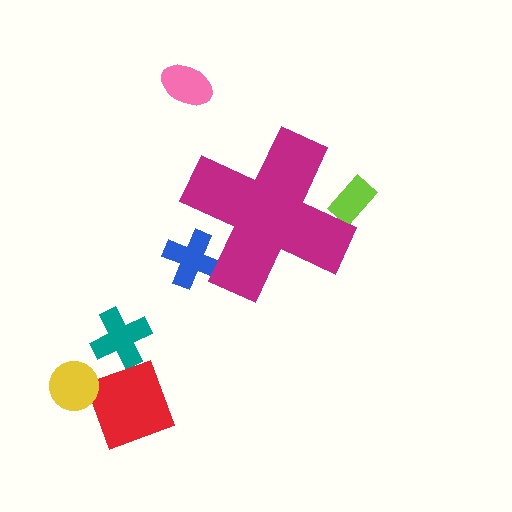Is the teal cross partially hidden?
No, the teal cross is fully visible.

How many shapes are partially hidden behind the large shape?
2 shapes are partially hidden.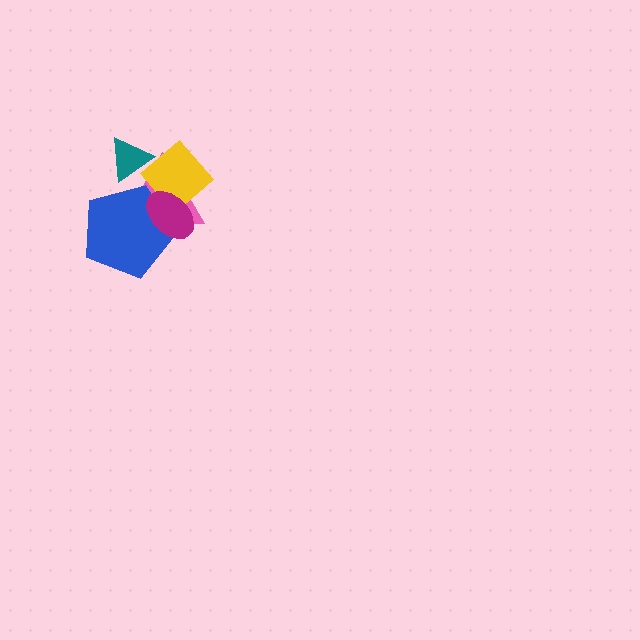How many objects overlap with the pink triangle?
4 objects overlap with the pink triangle.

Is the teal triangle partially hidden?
Yes, it is partially covered by another shape.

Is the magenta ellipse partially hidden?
No, no other shape covers it.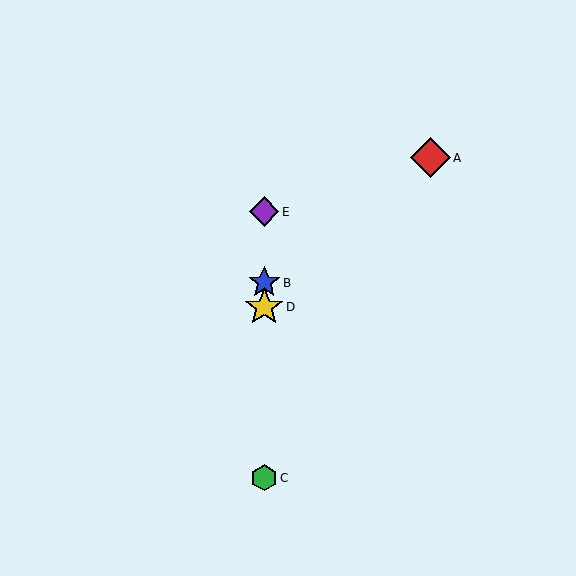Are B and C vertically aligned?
Yes, both are at x≈264.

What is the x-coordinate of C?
Object C is at x≈264.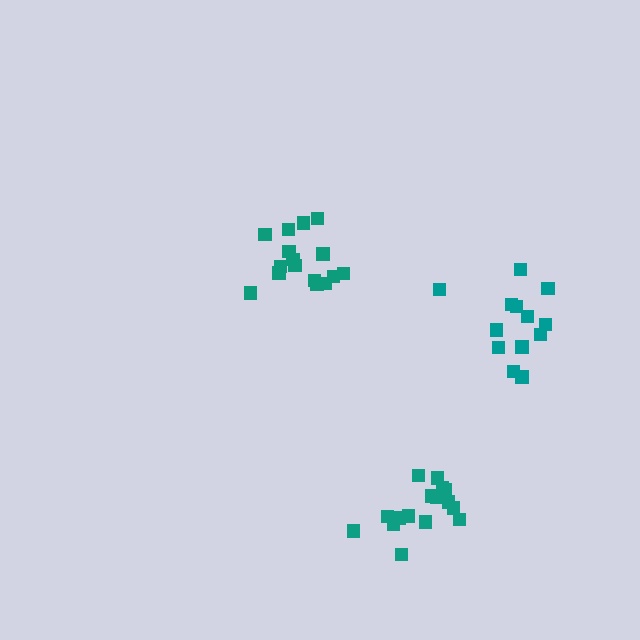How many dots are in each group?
Group 1: 16 dots, Group 2: 13 dots, Group 3: 16 dots (45 total).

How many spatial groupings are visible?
There are 3 spatial groupings.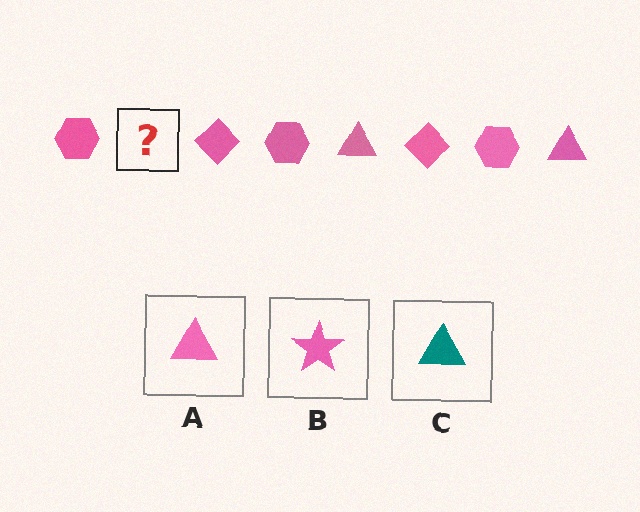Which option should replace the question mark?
Option A.